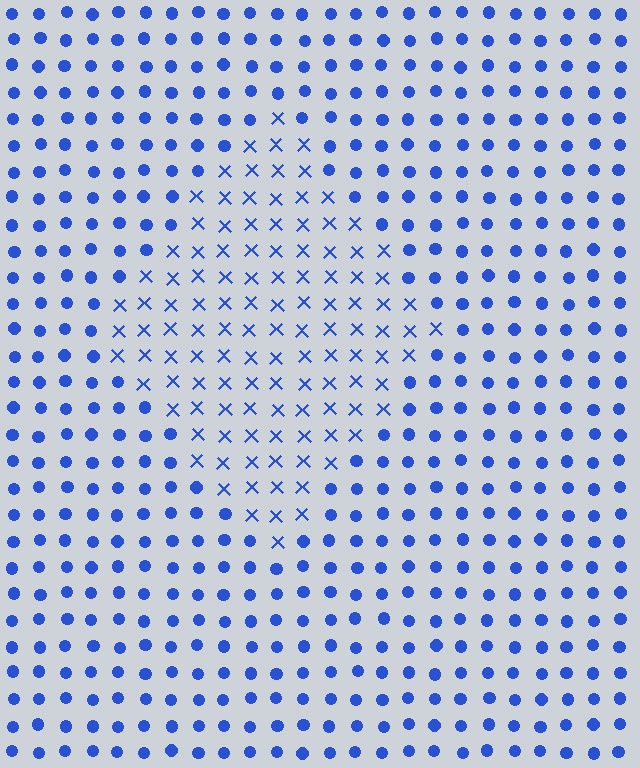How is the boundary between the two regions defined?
The boundary is defined by a change in element shape: X marks inside vs. circles outside. All elements share the same color and spacing.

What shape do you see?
I see a diamond.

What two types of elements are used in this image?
The image uses X marks inside the diamond region and circles outside it.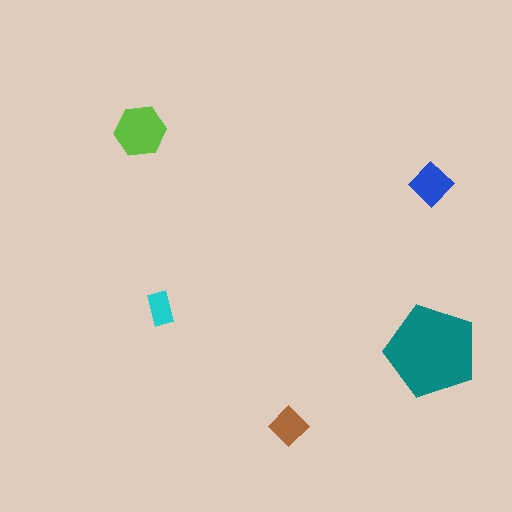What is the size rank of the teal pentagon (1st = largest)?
1st.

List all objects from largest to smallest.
The teal pentagon, the lime hexagon, the blue diamond, the brown diamond, the cyan rectangle.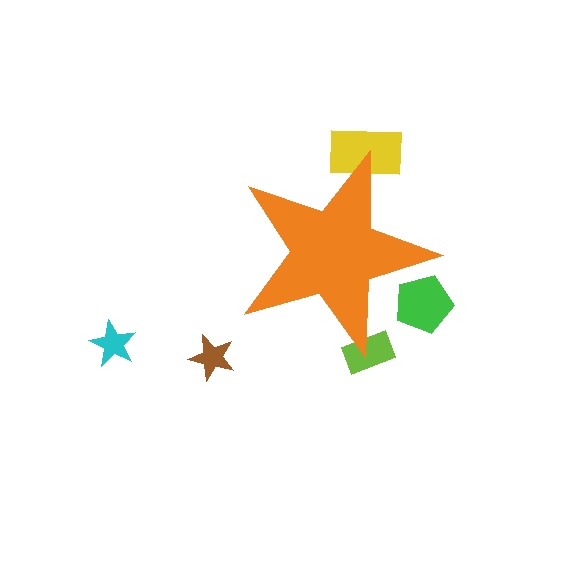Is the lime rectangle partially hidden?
Yes, the lime rectangle is partially hidden behind the orange star.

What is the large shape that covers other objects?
An orange star.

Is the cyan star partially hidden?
No, the cyan star is fully visible.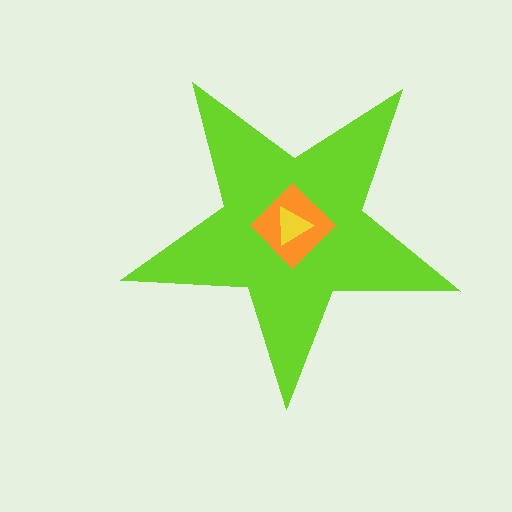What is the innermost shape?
The yellow triangle.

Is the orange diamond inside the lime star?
Yes.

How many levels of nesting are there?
3.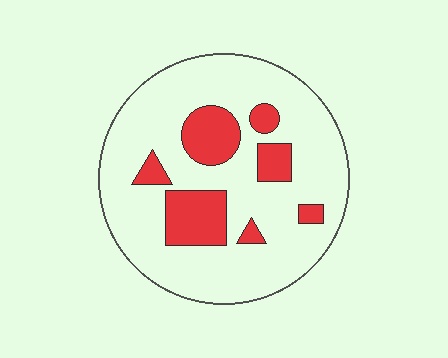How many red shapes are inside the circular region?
7.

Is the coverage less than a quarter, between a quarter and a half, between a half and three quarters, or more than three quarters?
Less than a quarter.